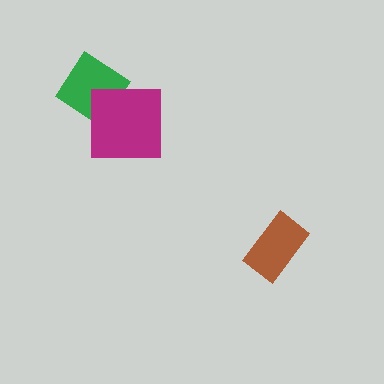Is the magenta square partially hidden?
No, no other shape covers it.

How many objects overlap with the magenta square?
1 object overlaps with the magenta square.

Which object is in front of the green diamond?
The magenta square is in front of the green diamond.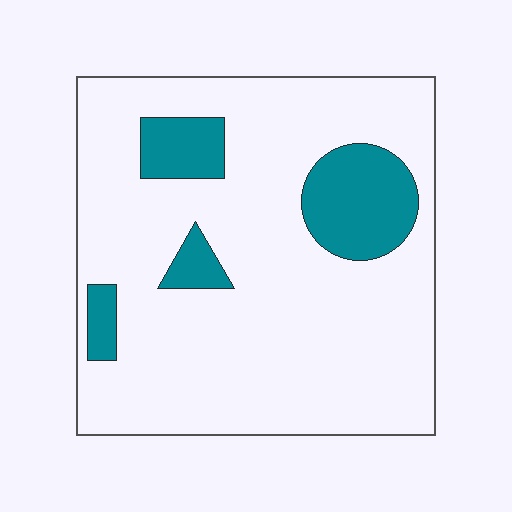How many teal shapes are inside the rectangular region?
4.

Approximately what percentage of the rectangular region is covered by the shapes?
Approximately 15%.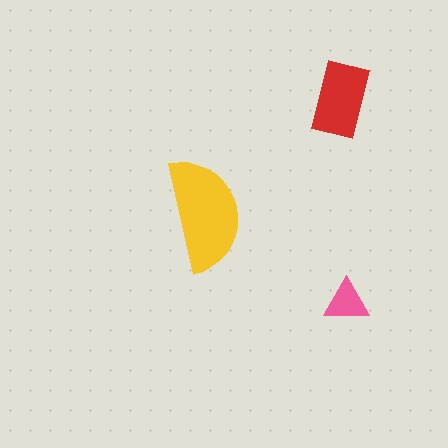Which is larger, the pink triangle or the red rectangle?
The red rectangle.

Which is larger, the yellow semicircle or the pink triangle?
The yellow semicircle.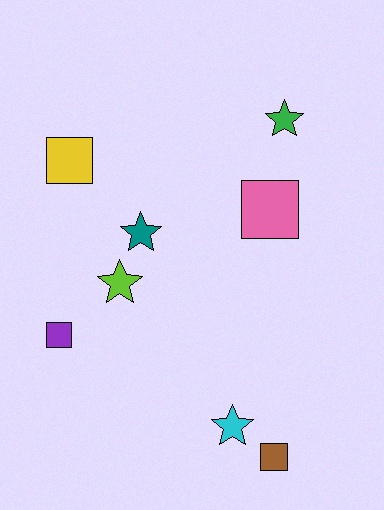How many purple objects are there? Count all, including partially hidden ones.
There is 1 purple object.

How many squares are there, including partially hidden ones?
There are 4 squares.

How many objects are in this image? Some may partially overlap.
There are 8 objects.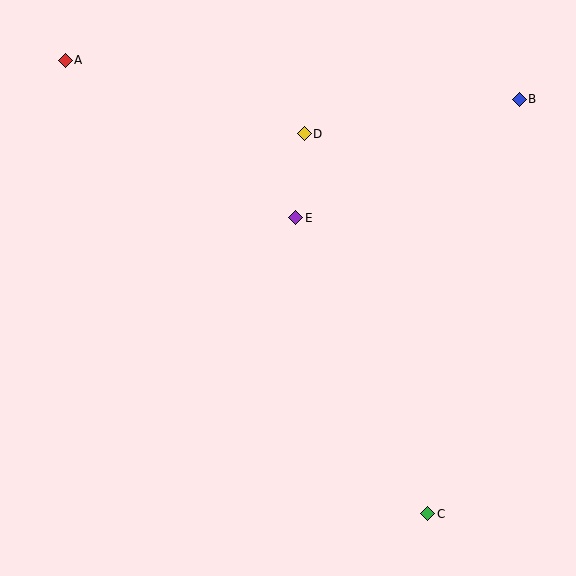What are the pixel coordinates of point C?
Point C is at (428, 514).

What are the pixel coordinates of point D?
Point D is at (304, 134).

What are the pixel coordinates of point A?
Point A is at (65, 60).